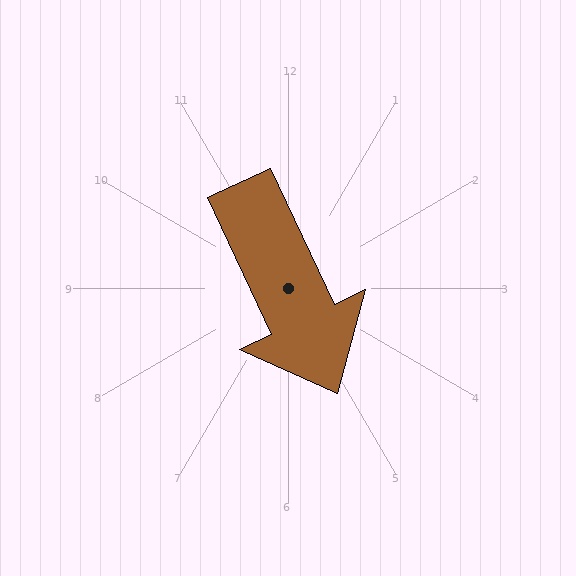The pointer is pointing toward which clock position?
Roughly 5 o'clock.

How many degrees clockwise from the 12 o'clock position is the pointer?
Approximately 155 degrees.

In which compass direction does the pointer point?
Southeast.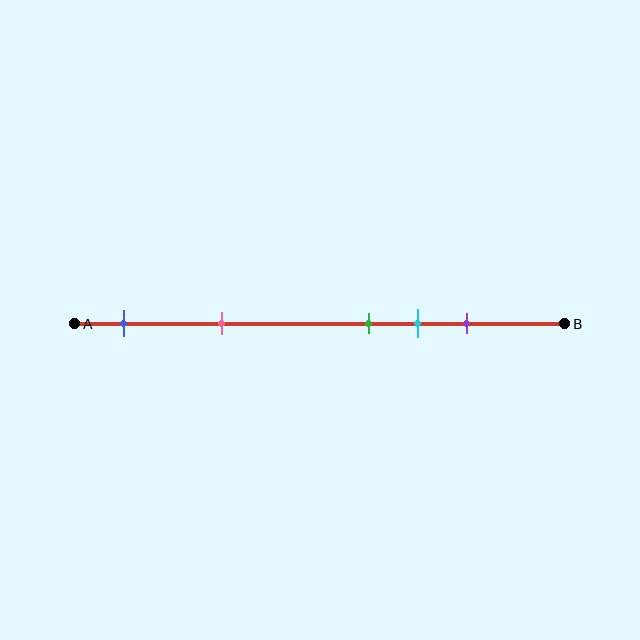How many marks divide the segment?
There are 5 marks dividing the segment.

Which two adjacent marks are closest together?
The green and cyan marks are the closest adjacent pair.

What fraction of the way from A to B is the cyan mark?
The cyan mark is approximately 70% (0.7) of the way from A to B.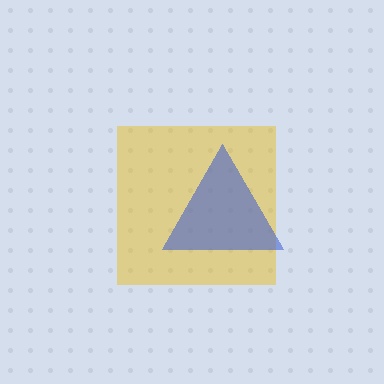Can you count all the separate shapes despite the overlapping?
Yes, there are 2 separate shapes.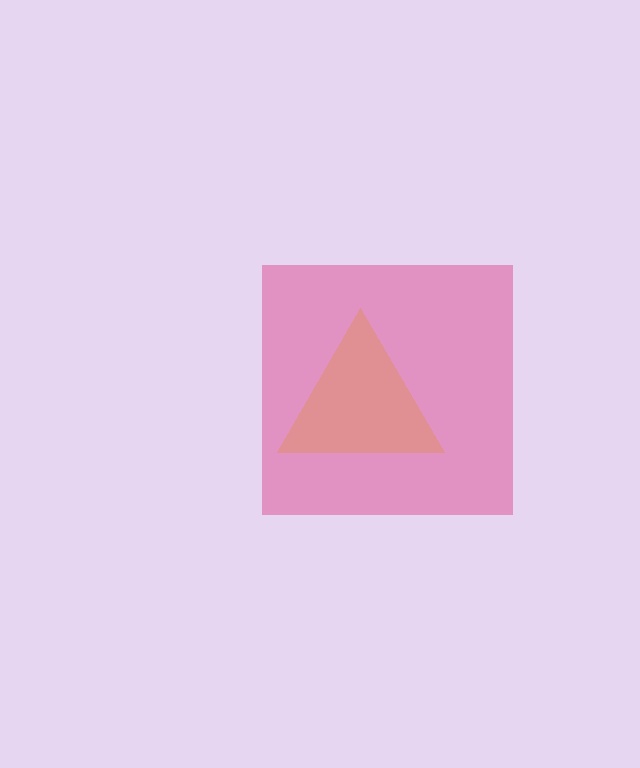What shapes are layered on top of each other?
The layered shapes are: a yellow triangle, a pink square.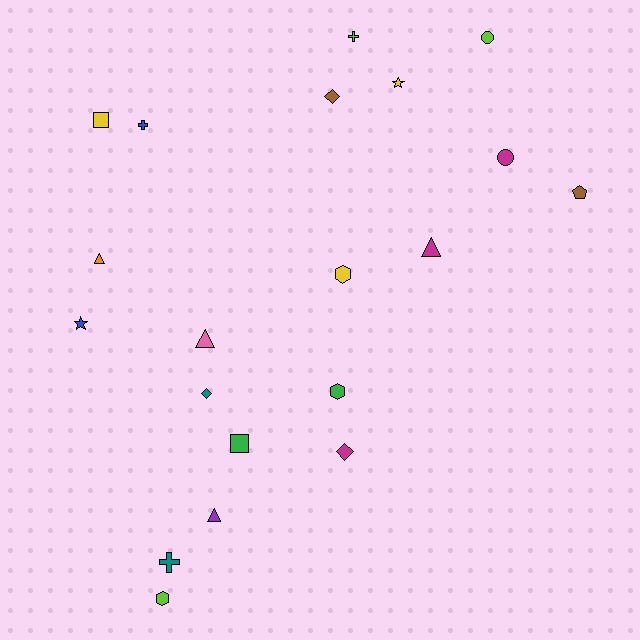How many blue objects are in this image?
There are 2 blue objects.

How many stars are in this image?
There are 2 stars.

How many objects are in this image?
There are 20 objects.